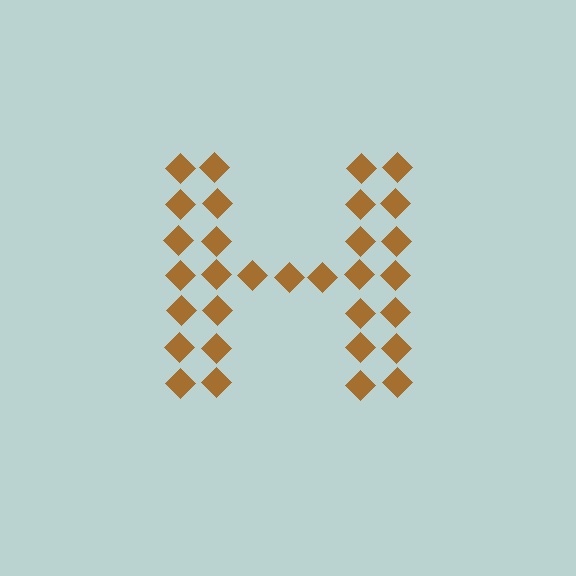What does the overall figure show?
The overall figure shows the letter H.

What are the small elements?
The small elements are diamonds.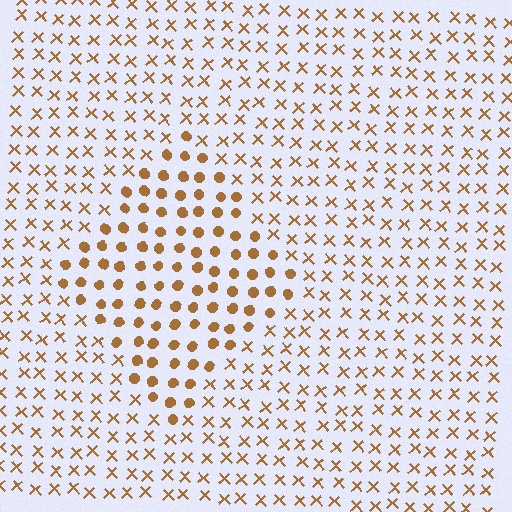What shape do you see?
I see a diamond.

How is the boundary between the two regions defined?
The boundary is defined by a change in element shape: circles inside vs. X marks outside. All elements share the same color and spacing.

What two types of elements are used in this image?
The image uses circles inside the diamond region and X marks outside it.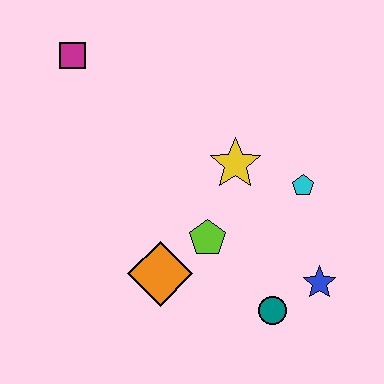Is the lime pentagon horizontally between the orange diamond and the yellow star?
Yes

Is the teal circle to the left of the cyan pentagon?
Yes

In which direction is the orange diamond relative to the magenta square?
The orange diamond is below the magenta square.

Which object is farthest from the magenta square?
The blue star is farthest from the magenta square.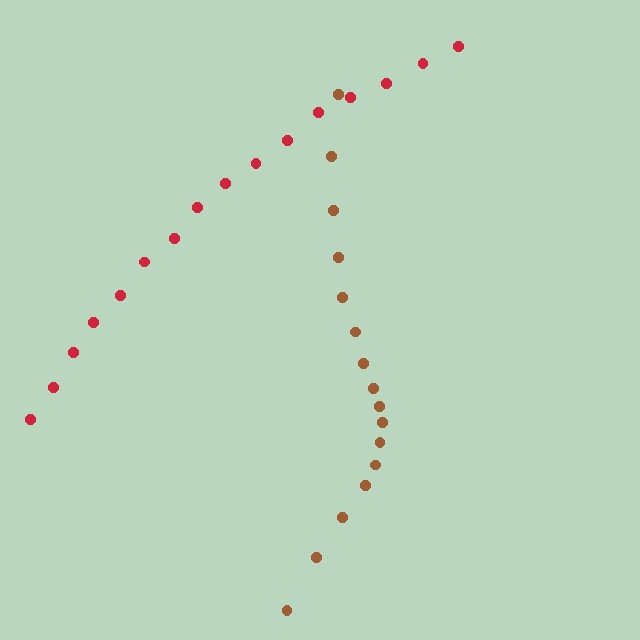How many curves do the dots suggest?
There are 2 distinct paths.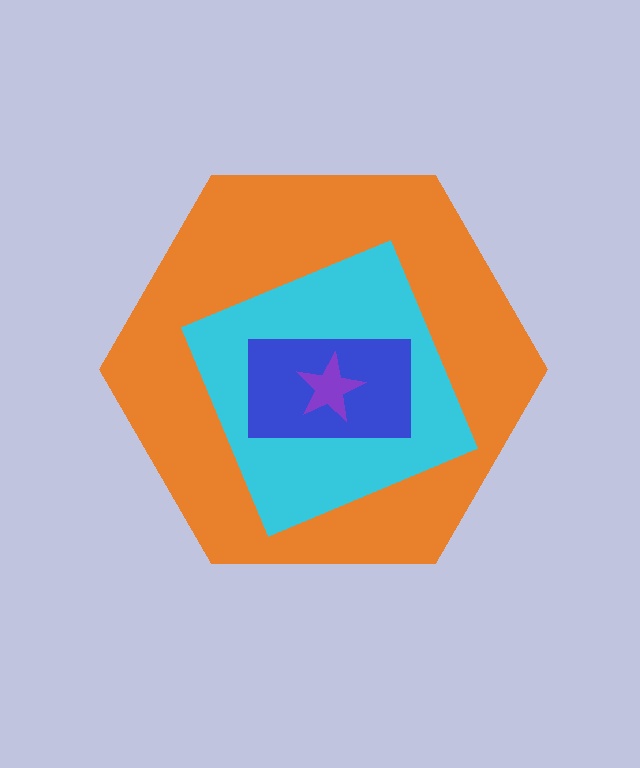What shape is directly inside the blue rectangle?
The purple star.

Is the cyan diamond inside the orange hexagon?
Yes.